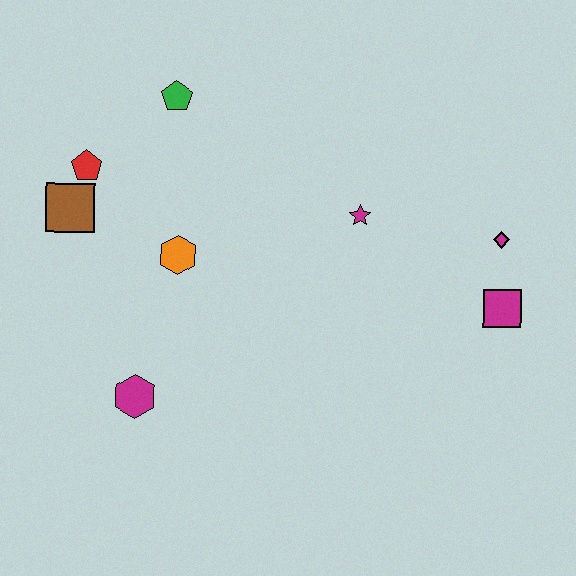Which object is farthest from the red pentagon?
The magenta square is farthest from the red pentagon.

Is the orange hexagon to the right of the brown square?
Yes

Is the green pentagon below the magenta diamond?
No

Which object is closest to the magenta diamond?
The magenta square is closest to the magenta diamond.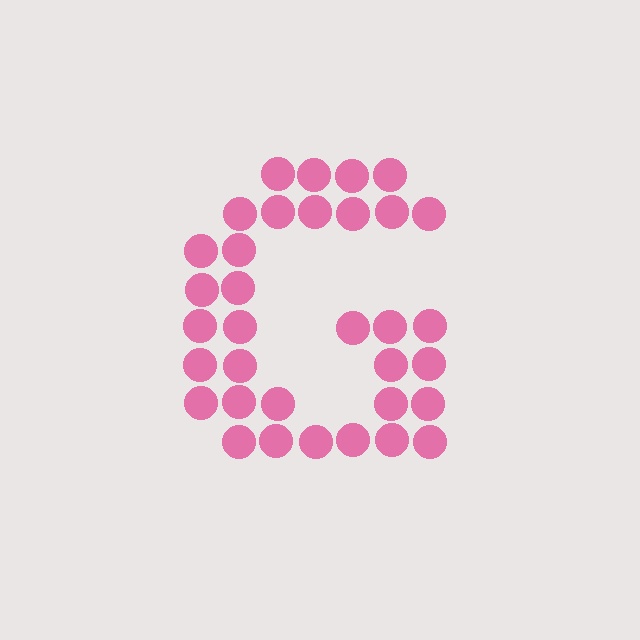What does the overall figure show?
The overall figure shows the letter G.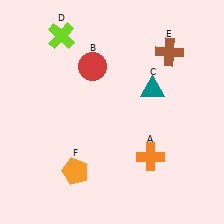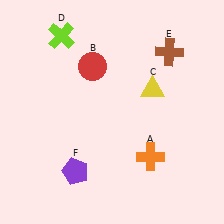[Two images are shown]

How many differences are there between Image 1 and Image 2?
There are 2 differences between the two images.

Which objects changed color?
C changed from teal to yellow. F changed from orange to purple.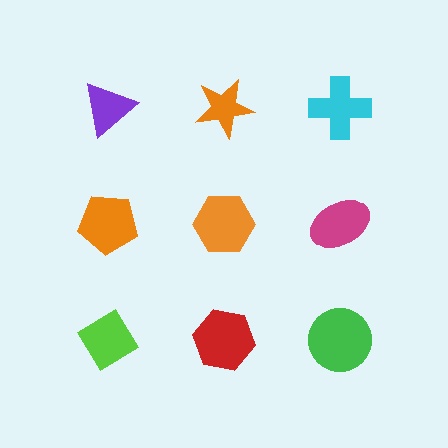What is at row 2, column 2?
An orange hexagon.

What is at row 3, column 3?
A green circle.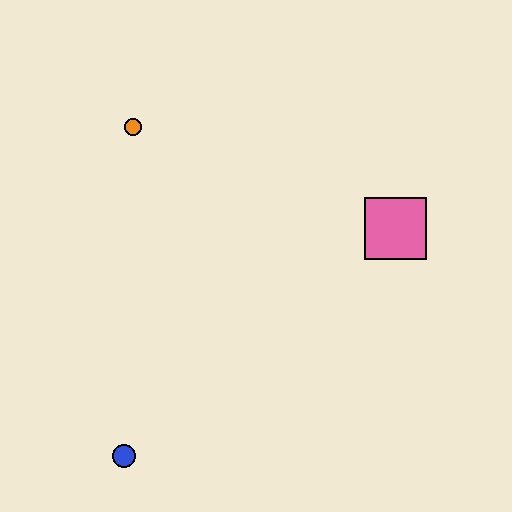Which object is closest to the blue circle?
The orange circle is closest to the blue circle.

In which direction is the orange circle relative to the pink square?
The orange circle is to the left of the pink square.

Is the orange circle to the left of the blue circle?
No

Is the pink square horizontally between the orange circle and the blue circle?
No